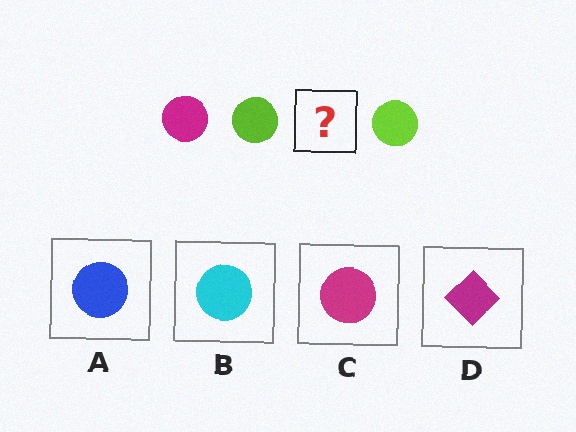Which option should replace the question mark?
Option C.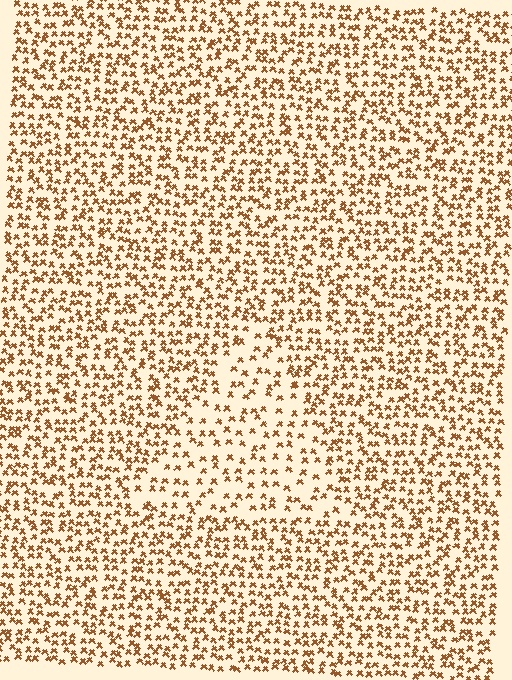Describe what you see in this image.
The image contains small brown elements arranged at two different densities. A triangle-shaped region is visible where the elements are less densely packed than the surrounding area.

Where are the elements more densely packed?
The elements are more densely packed outside the triangle boundary.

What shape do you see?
I see a triangle.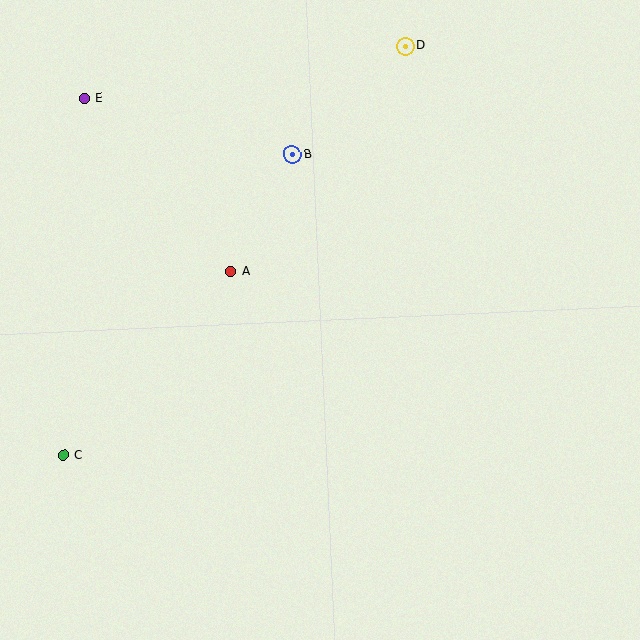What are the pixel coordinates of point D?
Point D is at (405, 46).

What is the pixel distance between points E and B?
The distance between E and B is 216 pixels.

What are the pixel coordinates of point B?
Point B is at (292, 155).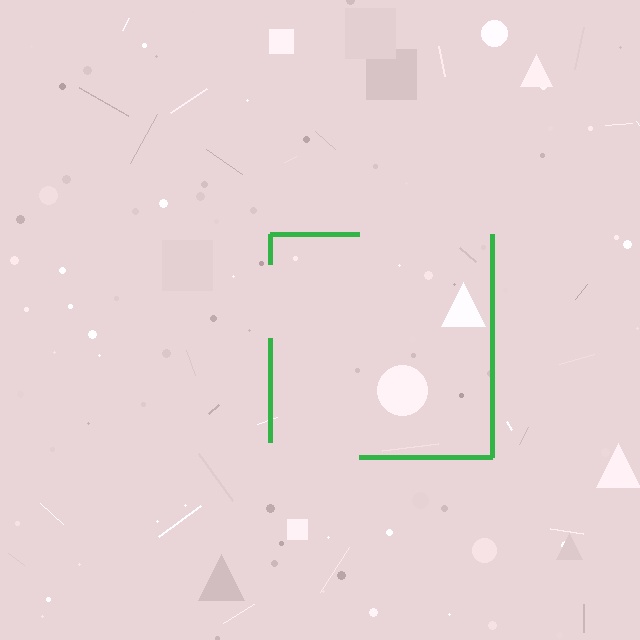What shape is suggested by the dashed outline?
The dashed outline suggests a square.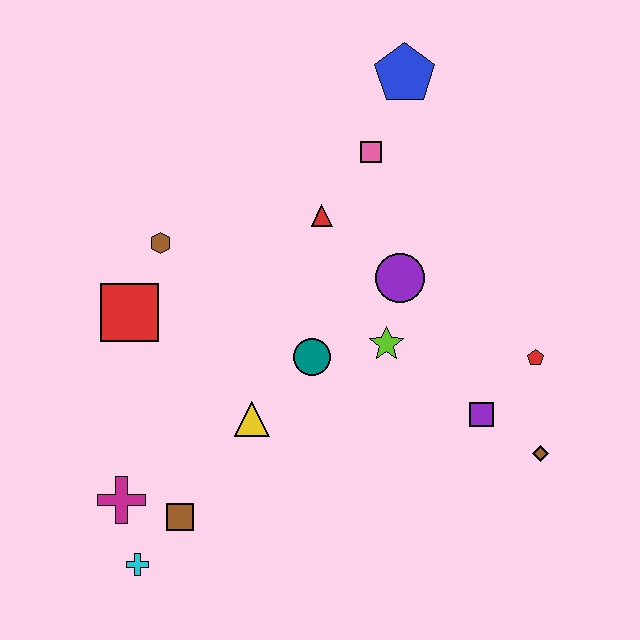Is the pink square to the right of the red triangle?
Yes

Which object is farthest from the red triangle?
The cyan cross is farthest from the red triangle.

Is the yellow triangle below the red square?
Yes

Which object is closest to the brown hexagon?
The red square is closest to the brown hexagon.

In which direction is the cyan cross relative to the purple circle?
The cyan cross is below the purple circle.